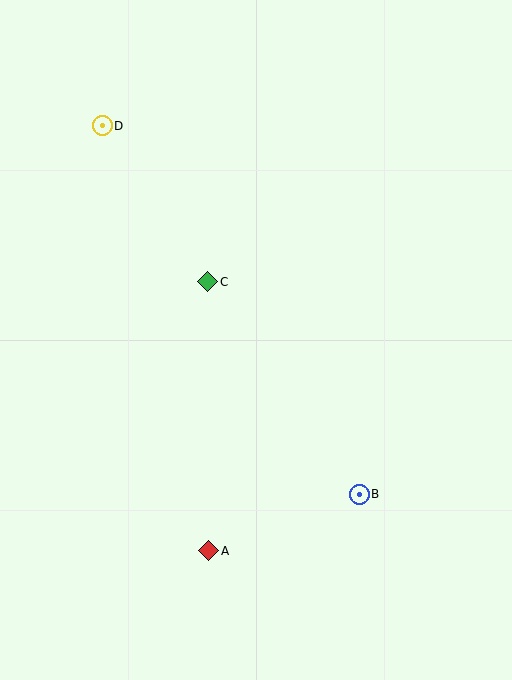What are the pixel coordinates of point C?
Point C is at (208, 282).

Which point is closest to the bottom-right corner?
Point B is closest to the bottom-right corner.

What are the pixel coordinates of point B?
Point B is at (359, 494).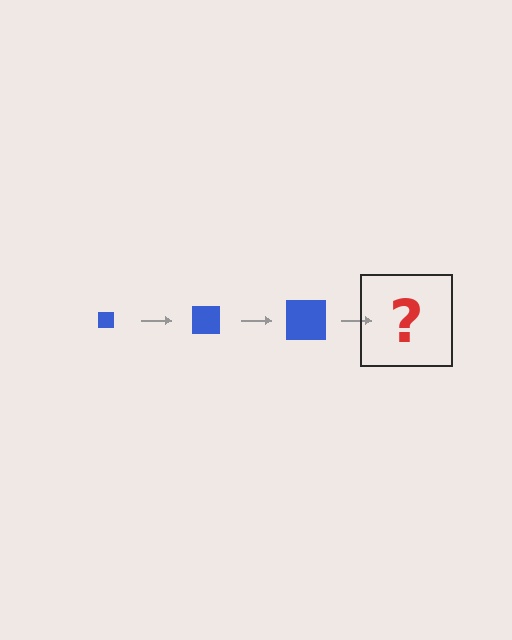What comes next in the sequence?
The next element should be a blue square, larger than the previous one.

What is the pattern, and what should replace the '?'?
The pattern is that the square gets progressively larger each step. The '?' should be a blue square, larger than the previous one.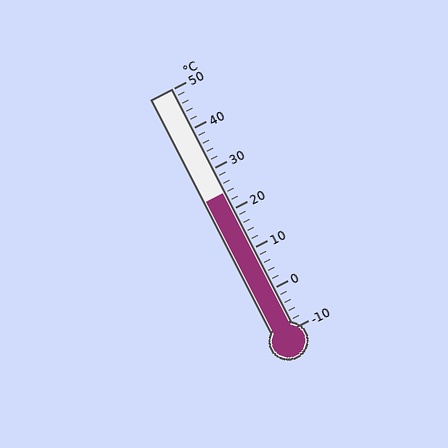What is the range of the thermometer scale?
The thermometer scale ranges from -10°C to 50°C.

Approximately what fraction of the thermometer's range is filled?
The thermometer is filled to approximately 55% of its range.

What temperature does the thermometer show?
The thermometer shows approximately 24°C.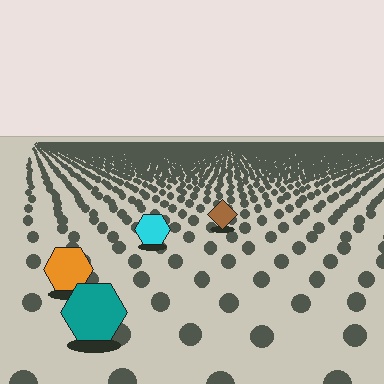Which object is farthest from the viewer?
The brown diamond is farthest from the viewer. It appears smaller and the ground texture around it is denser.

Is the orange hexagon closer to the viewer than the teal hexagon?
No. The teal hexagon is closer — you can tell from the texture gradient: the ground texture is coarser near it.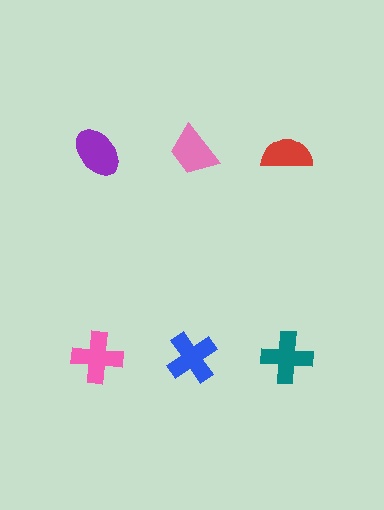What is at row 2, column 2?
A blue cross.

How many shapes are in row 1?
3 shapes.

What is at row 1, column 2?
A pink trapezoid.